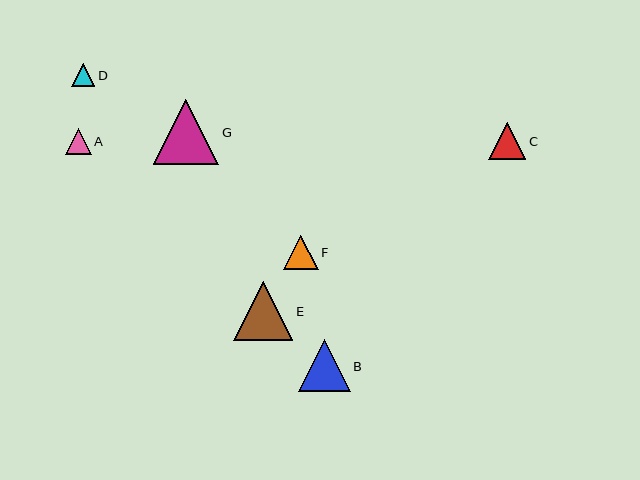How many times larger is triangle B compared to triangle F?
Triangle B is approximately 1.5 times the size of triangle F.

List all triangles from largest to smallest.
From largest to smallest: G, E, B, C, F, A, D.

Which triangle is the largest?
Triangle G is the largest with a size of approximately 65 pixels.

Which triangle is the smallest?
Triangle D is the smallest with a size of approximately 23 pixels.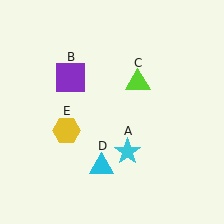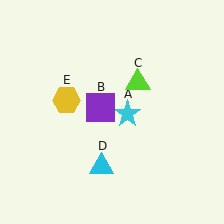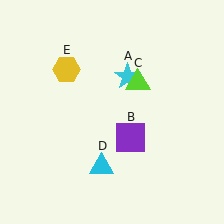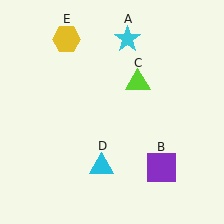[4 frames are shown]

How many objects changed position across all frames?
3 objects changed position: cyan star (object A), purple square (object B), yellow hexagon (object E).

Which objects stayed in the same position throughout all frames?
Lime triangle (object C) and cyan triangle (object D) remained stationary.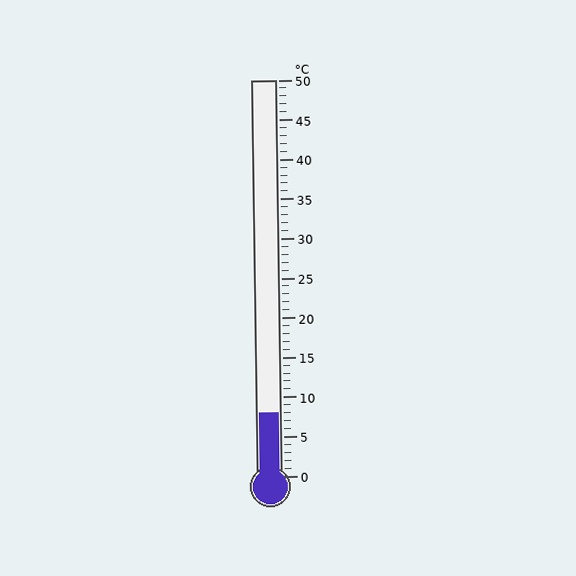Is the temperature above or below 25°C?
The temperature is below 25°C.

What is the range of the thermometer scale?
The thermometer scale ranges from 0°C to 50°C.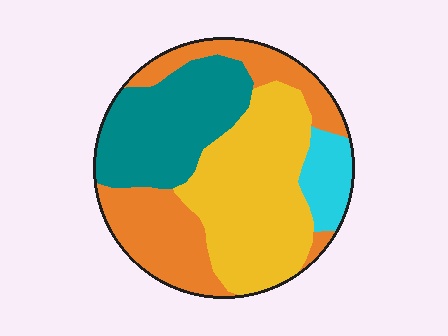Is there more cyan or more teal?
Teal.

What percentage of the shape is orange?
Orange covers around 30% of the shape.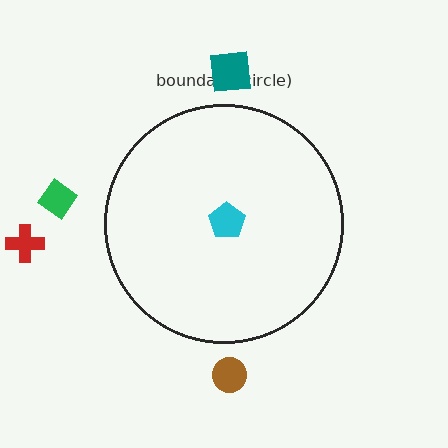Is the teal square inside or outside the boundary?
Outside.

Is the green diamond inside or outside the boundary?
Outside.